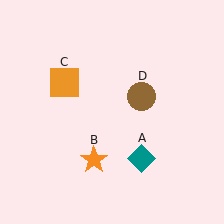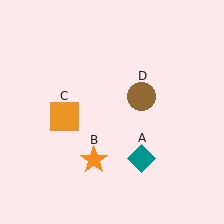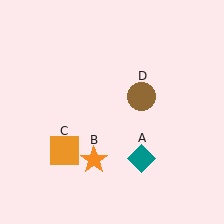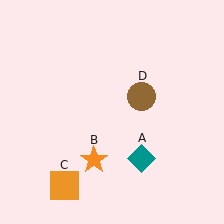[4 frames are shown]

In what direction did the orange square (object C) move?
The orange square (object C) moved down.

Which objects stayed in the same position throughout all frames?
Teal diamond (object A) and orange star (object B) and brown circle (object D) remained stationary.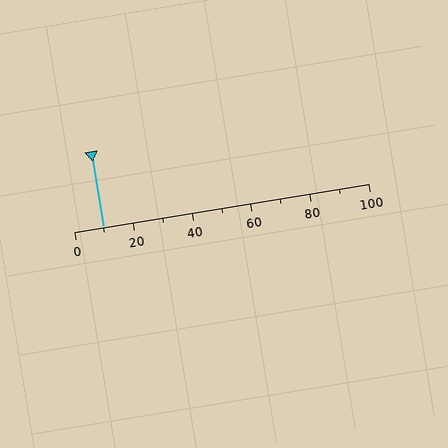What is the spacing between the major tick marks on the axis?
The major ticks are spaced 20 apart.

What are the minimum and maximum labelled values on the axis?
The axis runs from 0 to 100.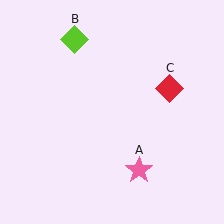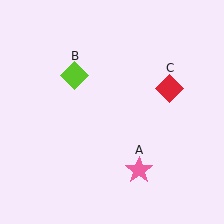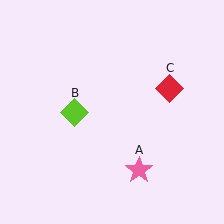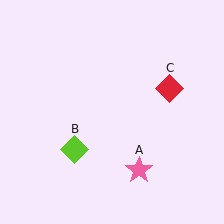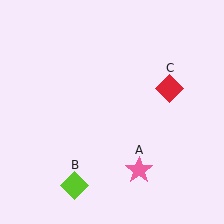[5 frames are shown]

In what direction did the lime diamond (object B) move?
The lime diamond (object B) moved down.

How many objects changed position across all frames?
1 object changed position: lime diamond (object B).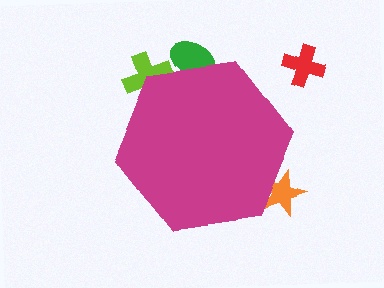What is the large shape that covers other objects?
A magenta hexagon.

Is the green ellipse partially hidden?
Yes, the green ellipse is partially hidden behind the magenta hexagon.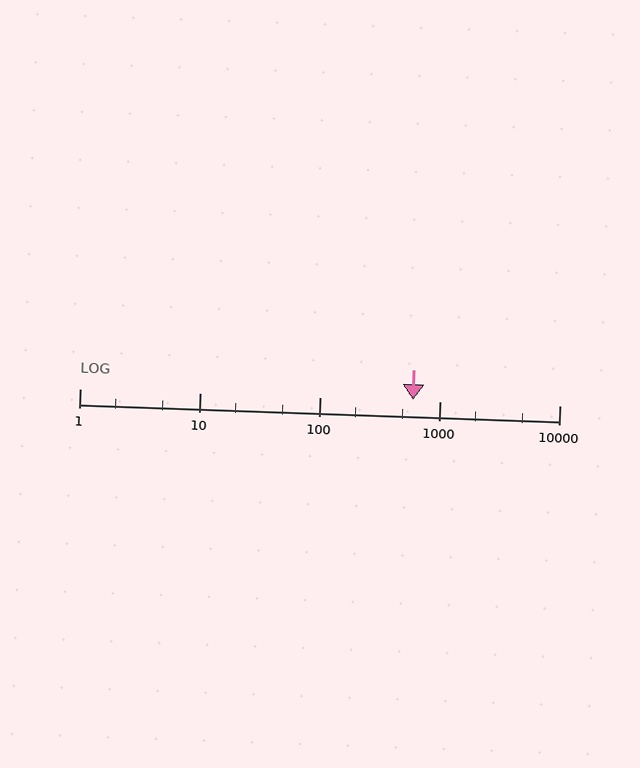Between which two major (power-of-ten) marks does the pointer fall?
The pointer is between 100 and 1000.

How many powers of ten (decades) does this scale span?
The scale spans 4 decades, from 1 to 10000.